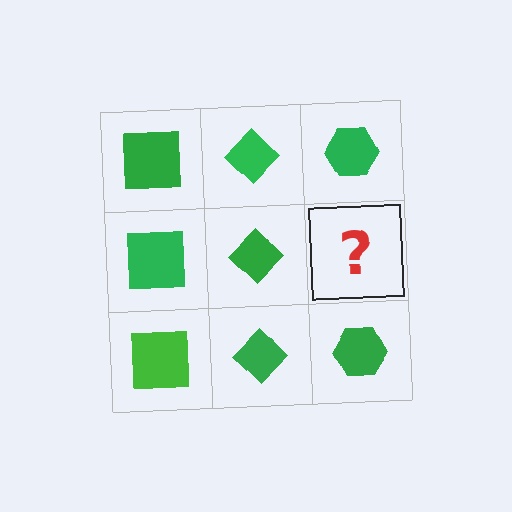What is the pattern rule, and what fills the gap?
The rule is that each column has a consistent shape. The gap should be filled with a green hexagon.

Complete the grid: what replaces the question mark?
The question mark should be replaced with a green hexagon.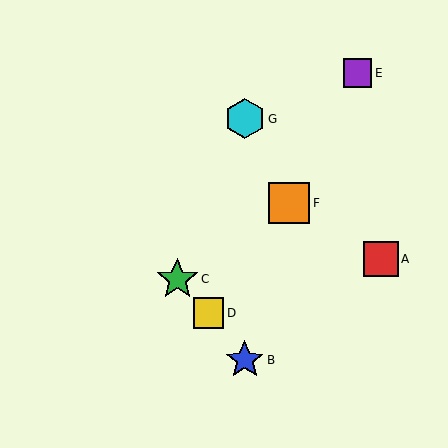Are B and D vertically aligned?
No, B is at x≈245 and D is at x≈209.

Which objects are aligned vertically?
Objects B, G are aligned vertically.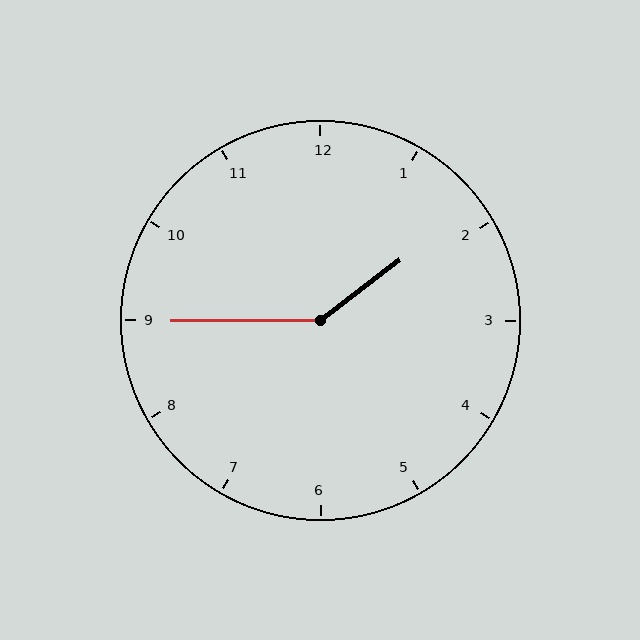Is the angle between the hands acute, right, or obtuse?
It is obtuse.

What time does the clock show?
1:45.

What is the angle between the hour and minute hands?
Approximately 142 degrees.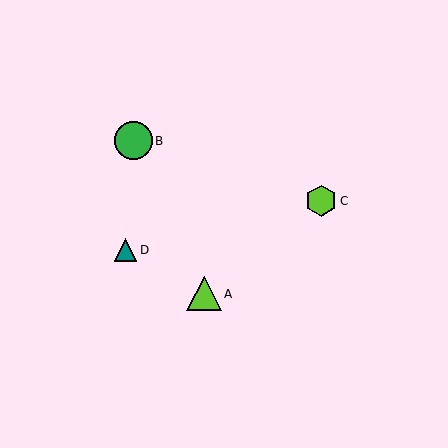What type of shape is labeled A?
Shape A is a lime triangle.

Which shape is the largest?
The green circle (labeled B) is the largest.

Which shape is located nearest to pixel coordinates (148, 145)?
The green circle (labeled B) at (133, 141) is nearest to that location.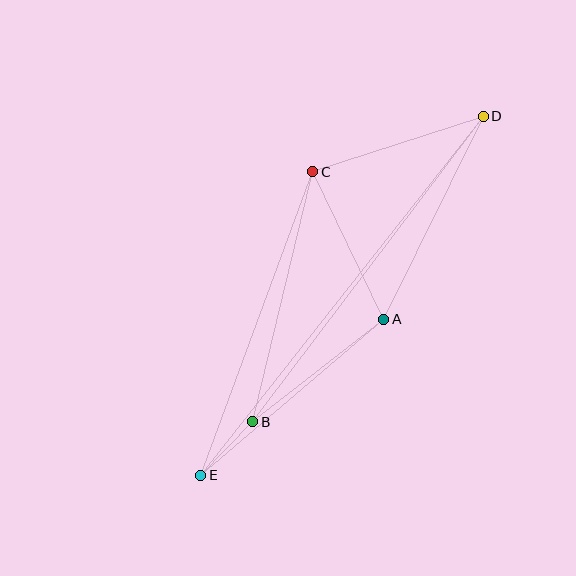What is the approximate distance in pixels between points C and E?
The distance between C and E is approximately 323 pixels.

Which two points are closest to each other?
Points B and E are closest to each other.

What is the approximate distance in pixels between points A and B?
The distance between A and B is approximately 167 pixels.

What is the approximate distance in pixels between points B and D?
The distance between B and D is approximately 383 pixels.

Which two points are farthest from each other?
Points D and E are farthest from each other.